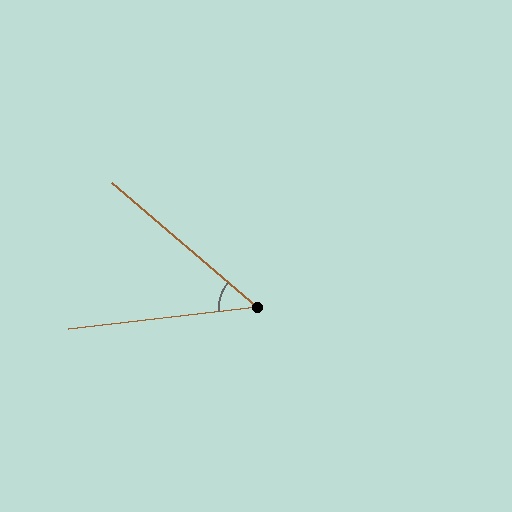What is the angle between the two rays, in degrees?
Approximately 47 degrees.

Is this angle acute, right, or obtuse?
It is acute.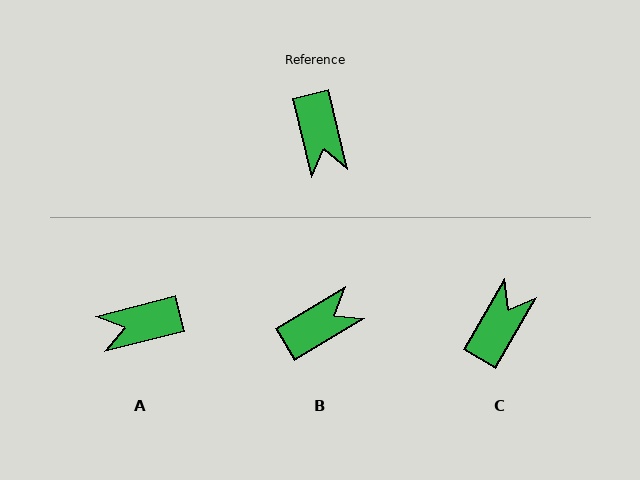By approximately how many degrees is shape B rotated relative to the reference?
Approximately 107 degrees counter-clockwise.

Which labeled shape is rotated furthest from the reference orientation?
C, about 136 degrees away.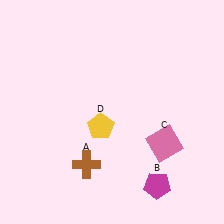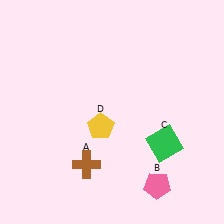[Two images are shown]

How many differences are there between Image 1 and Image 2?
There are 2 differences between the two images.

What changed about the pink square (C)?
In Image 1, C is pink. In Image 2, it changed to green.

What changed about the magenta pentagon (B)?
In Image 1, B is magenta. In Image 2, it changed to pink.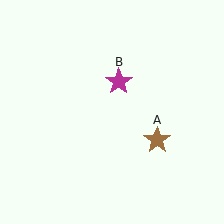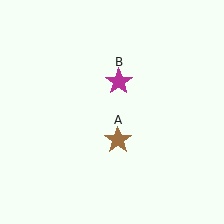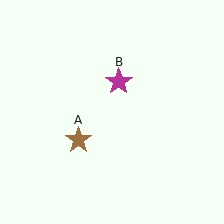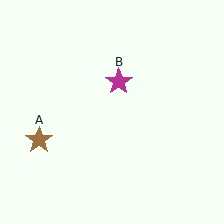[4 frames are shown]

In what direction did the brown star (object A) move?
The brown star (object A) moved left.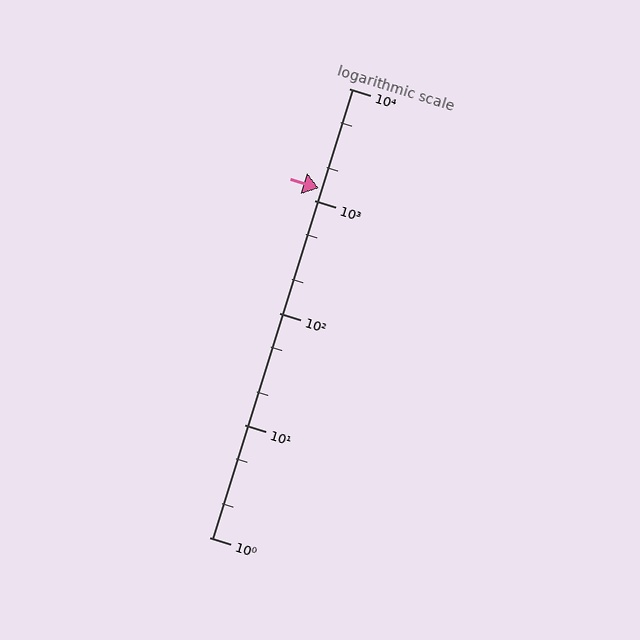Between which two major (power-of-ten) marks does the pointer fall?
The pointer is between 1000 and 10000.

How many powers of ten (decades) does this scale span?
The scale spans 4 decades, from 1 to 10000.